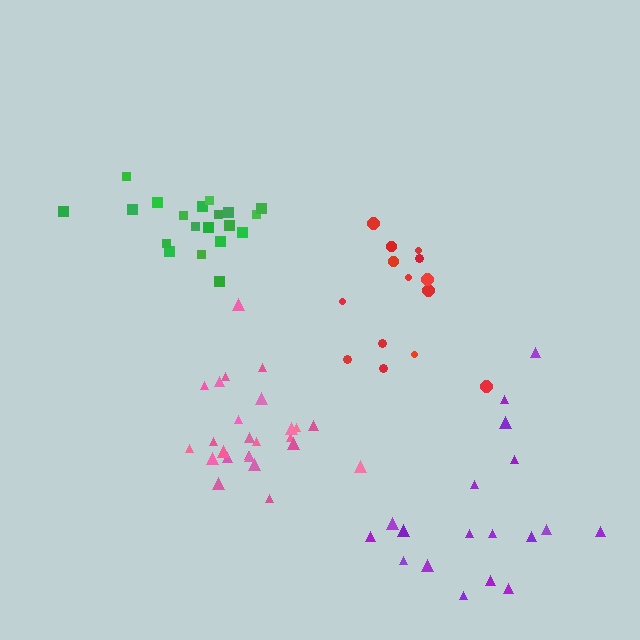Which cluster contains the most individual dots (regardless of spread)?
Pink (25).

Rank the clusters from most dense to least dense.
pink, green, red, purple.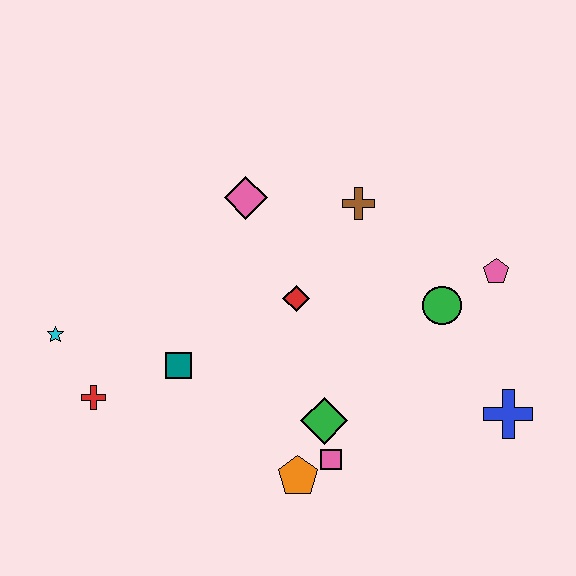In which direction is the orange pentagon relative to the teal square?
The orange pentagon is to the right of the teal square.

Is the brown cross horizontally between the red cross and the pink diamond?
No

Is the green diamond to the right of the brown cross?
No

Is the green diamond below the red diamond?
Yes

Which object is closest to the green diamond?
The pink square is closest to the green diamond.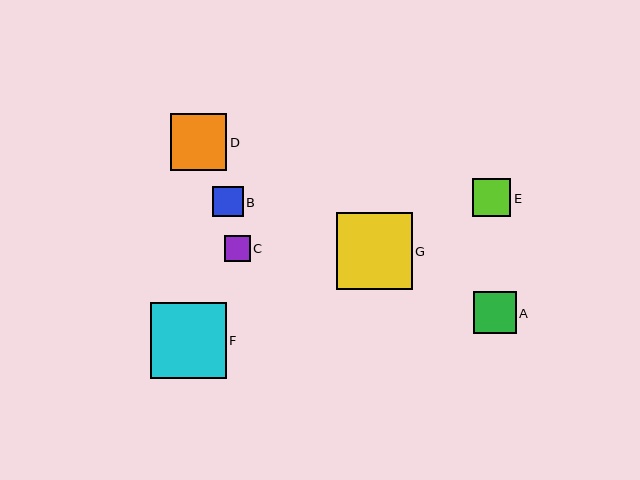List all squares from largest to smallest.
From largest to smallest: G, F, D, A, E, B, C.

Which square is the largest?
Square G is the largest with a size of approximately 76 pixels.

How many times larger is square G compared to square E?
Square G is approximately 2.0 times the size of square E.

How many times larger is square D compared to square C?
Square D is approximately 2.2 times the size of square C.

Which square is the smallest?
Square C is the smallest with a size of approximately 26 pixels.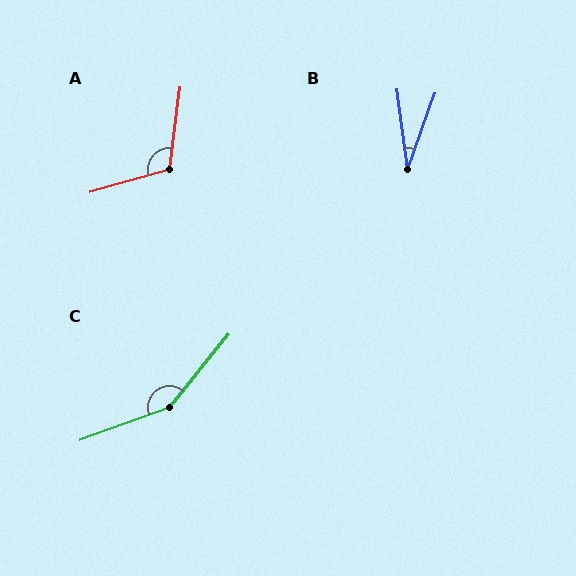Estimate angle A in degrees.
Approximately 113 degrees.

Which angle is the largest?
C, at approximately 149 degrees.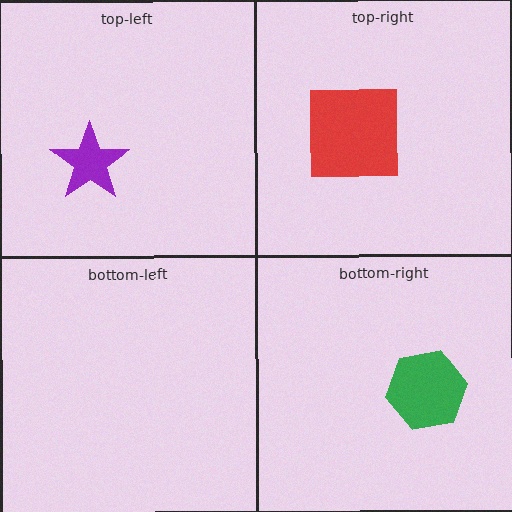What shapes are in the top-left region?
The purple star.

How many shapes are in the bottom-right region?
1.